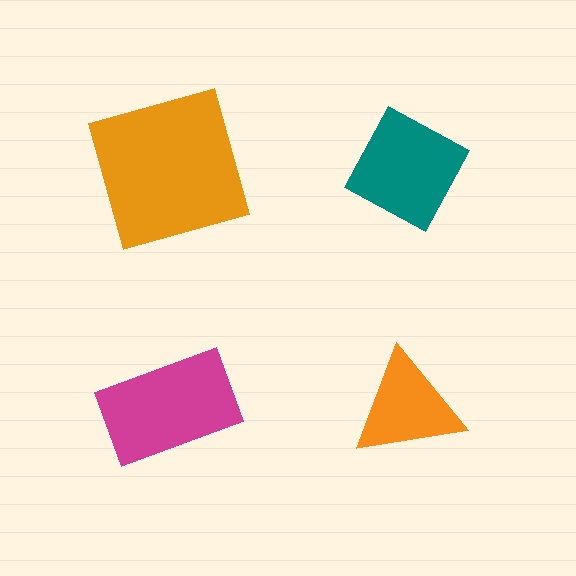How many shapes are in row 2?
2 shapes.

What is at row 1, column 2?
A teal diamond.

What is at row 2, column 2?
An orange triangle.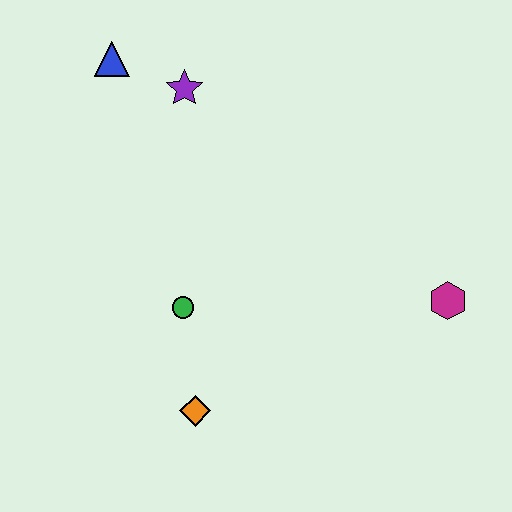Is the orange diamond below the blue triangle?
Yes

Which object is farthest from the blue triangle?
The magenta hexagon is farthest from the blue triangle.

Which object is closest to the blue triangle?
The purple star is closest to the blue triangle.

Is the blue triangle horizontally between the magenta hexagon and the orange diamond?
No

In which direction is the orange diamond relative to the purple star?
The orange diamond is below the purple star.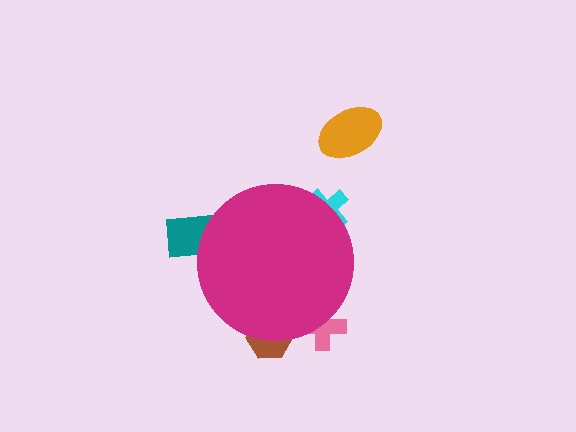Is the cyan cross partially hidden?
Yes, the cyan cross is partially hidden behind the magenta circle.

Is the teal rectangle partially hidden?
Yes, the teal rectangle is partially hidden behind the magenta circle.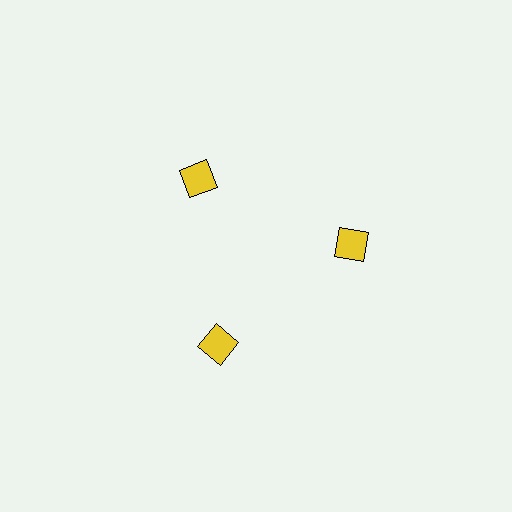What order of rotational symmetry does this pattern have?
This pattern has 3-fold rotational symmetry.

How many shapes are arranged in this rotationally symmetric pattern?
There are 3 shapes, arranged in 3 groups of 1.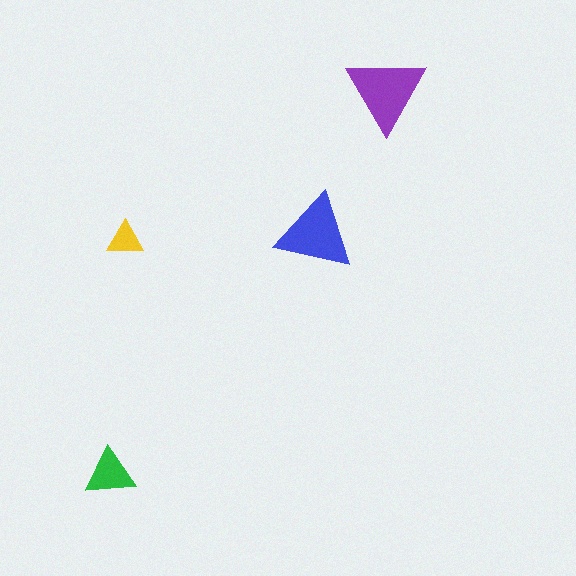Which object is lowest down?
The green triangle is bottommost.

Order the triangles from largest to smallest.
the purple one, the blue one, the green one, the yellow one.